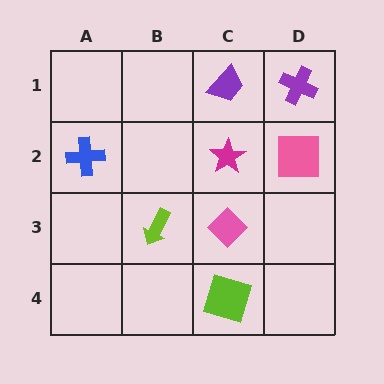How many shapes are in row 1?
2 shapes.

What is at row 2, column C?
A magenta star.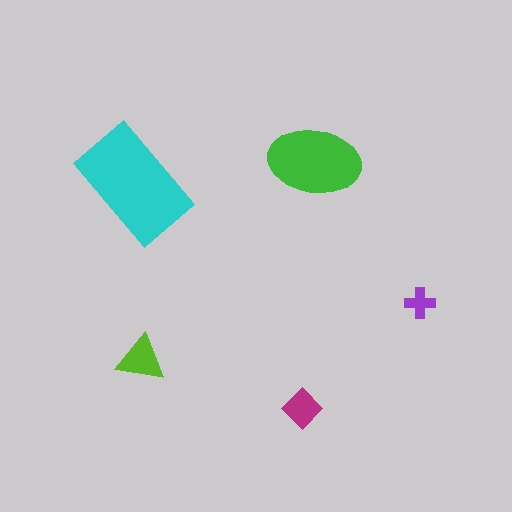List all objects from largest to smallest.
The cyan rectangle, the green ellipse, the lime triangle, the magenta diamond, the purple cross.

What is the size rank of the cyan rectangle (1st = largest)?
1st.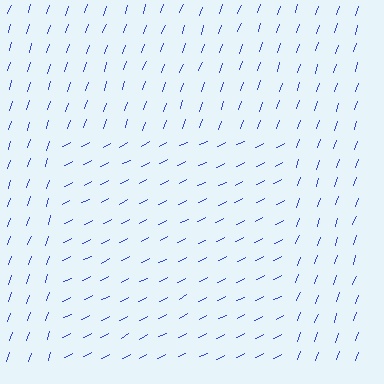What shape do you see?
I see a rectangle.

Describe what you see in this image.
The image is filled with small blue line segments. A rectangle region in the image has lines oriented differently from the surrounding lines, creating a visible texture boundary.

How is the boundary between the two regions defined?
The boundary is defined purely by a change in line orientation (approximately 45 degrees difference). All lines are the same color and thickness.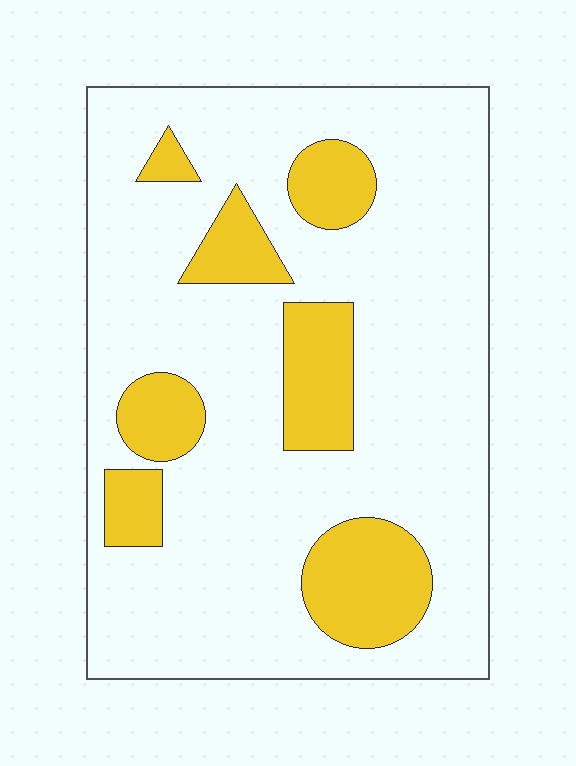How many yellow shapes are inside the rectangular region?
7.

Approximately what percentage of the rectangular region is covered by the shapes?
Approximately 20%.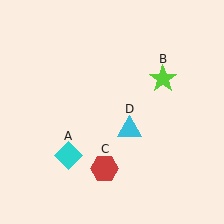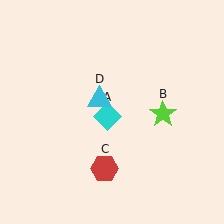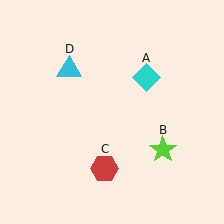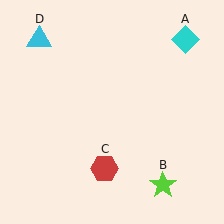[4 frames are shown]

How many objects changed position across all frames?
3 objects changed position: cyan diamond (object A), lime star (object B), cyan triangle (object D).